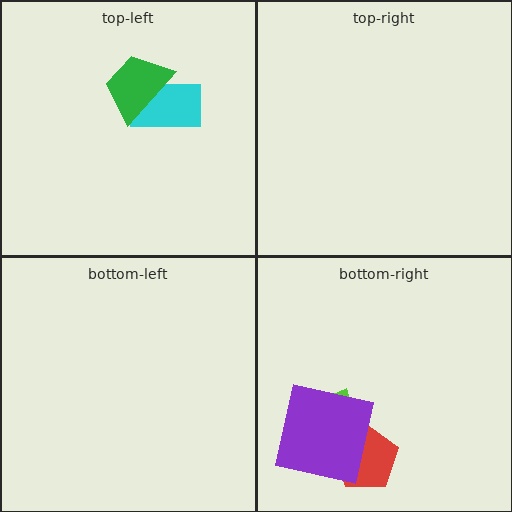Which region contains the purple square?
The bottom-right region.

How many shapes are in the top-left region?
2.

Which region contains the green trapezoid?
The top-left region.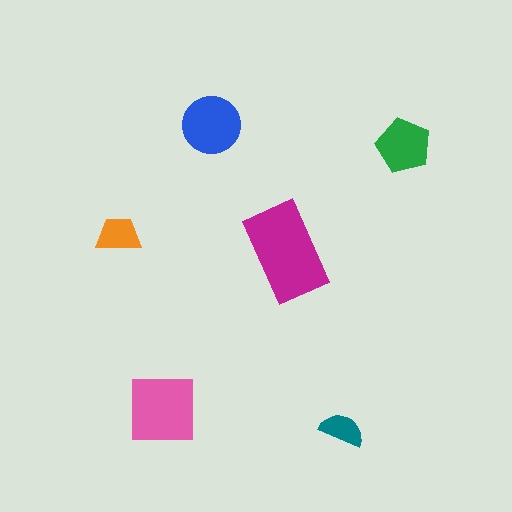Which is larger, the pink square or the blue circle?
The pink square.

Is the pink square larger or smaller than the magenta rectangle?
Smaller.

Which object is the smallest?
The teal semicircle.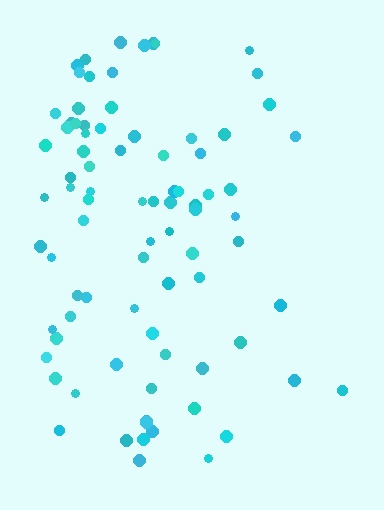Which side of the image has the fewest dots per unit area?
The right.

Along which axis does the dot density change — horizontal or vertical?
Horizontal.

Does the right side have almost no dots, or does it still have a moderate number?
Still a moderate number, just noticeably fewer than the left.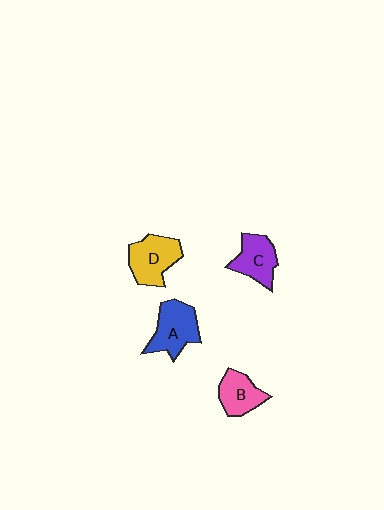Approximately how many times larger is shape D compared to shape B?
Approximately 1.3 times.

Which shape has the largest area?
Shape A (blue).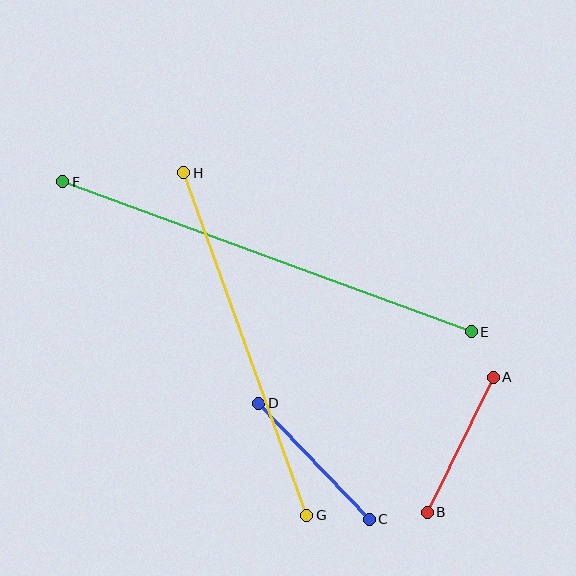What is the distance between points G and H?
The distance is approximately 364 pixels.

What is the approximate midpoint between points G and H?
The midpoint is at approximately (245, 344) pixels.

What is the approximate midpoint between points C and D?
The midpoint is at approximately (314, 461) pixels.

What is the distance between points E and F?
The distance is approximately 435 pixels.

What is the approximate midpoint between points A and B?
The midpoint is at approximately (460, 445) pixels.